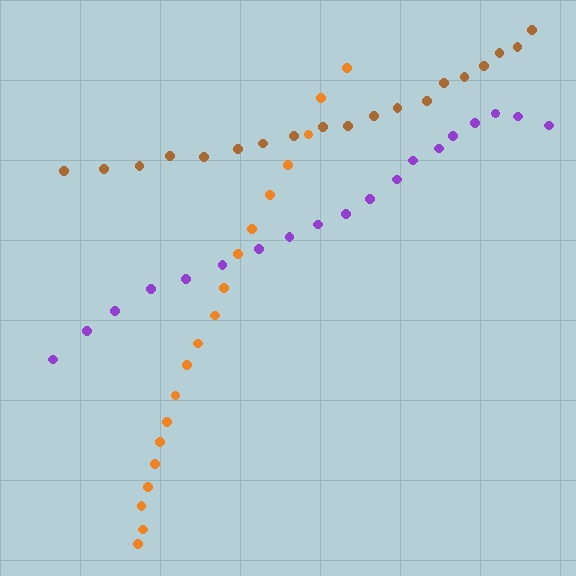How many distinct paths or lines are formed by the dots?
There are 3 distinct paths.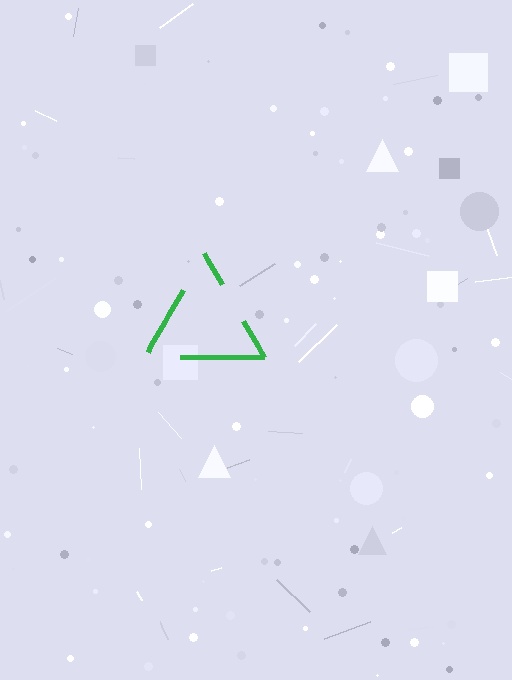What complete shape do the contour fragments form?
The contour fragments form a triangle.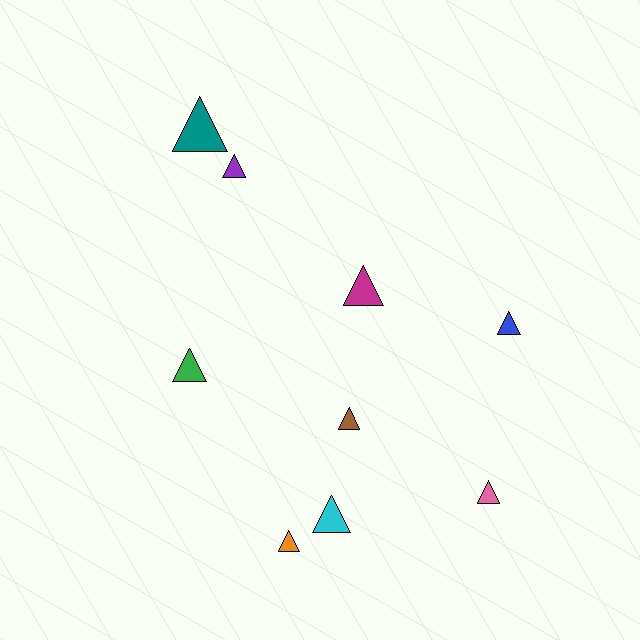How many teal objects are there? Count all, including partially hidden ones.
There is 1 teal object.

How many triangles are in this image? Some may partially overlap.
There are 9 triangles.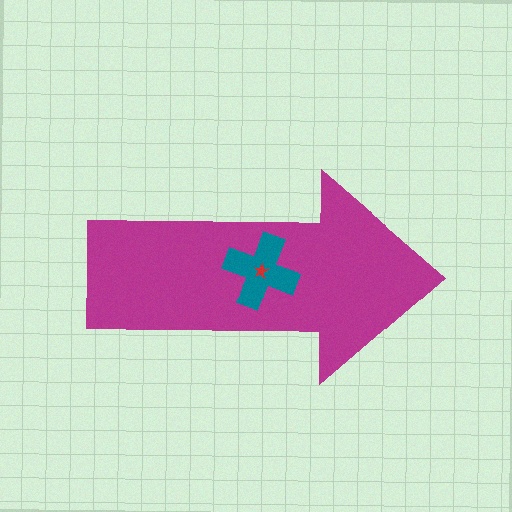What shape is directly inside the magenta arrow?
The teal cross.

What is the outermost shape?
The magenta arrow.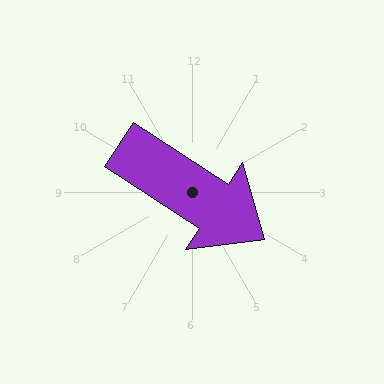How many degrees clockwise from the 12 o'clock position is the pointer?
Approximately 123 degrees.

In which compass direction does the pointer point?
Southeast.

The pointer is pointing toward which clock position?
Roughly 4 o'clock.